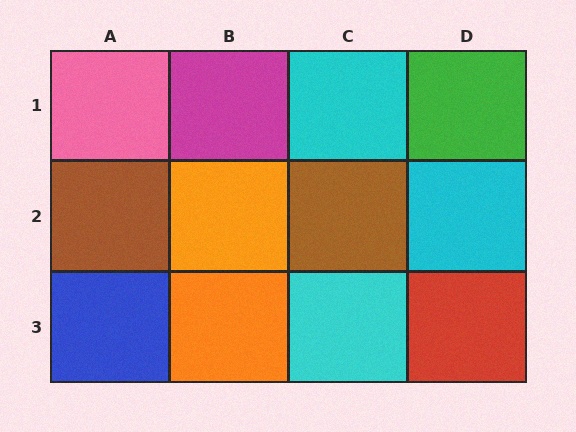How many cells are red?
1 cell is red.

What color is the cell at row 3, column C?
Cyan.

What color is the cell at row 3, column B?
Orange.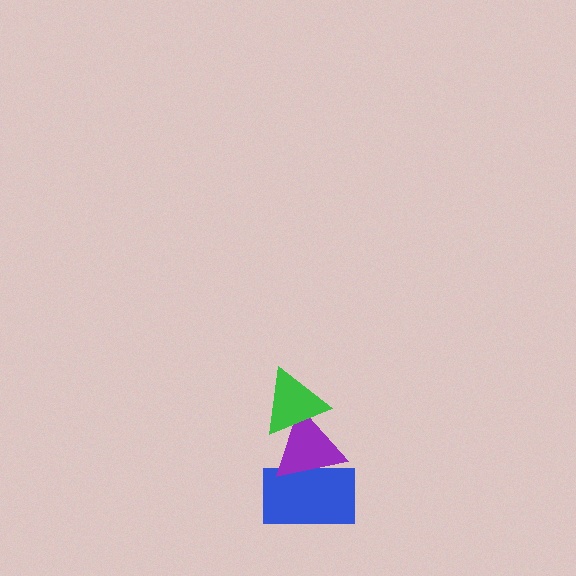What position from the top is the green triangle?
The green triangle is 1st from the top.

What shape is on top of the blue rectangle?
The purple triangle is on top of the blue rectangle.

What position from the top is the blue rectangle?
The blue rectangle is 3rd from the top.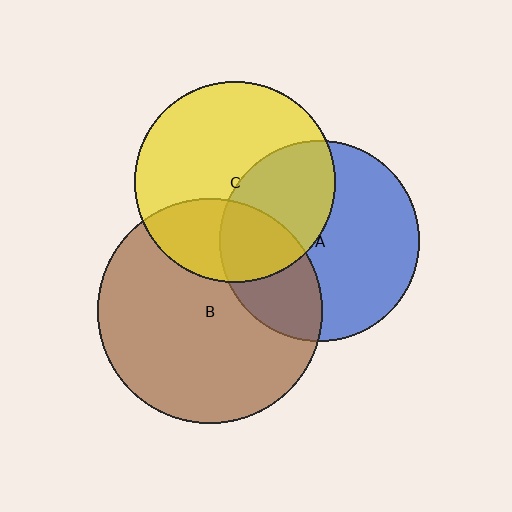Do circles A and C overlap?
Yes.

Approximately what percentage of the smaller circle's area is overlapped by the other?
Approximately 40%.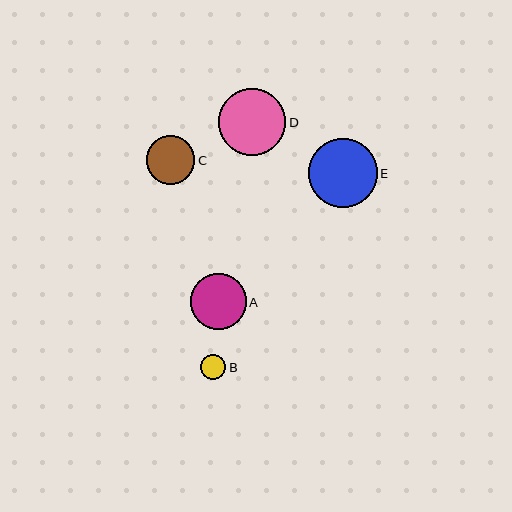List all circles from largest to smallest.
From largest to smallest: E, D, A, C, B.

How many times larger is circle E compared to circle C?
Circle E is approximately 1.4 times the size of circle C.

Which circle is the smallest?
Circle B is the smallest with a size of approximately 25 pixels.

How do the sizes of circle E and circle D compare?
Circle E and circle D are approximately the same size.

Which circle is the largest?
Circle E is the largest with a size of approximately 69 pixels.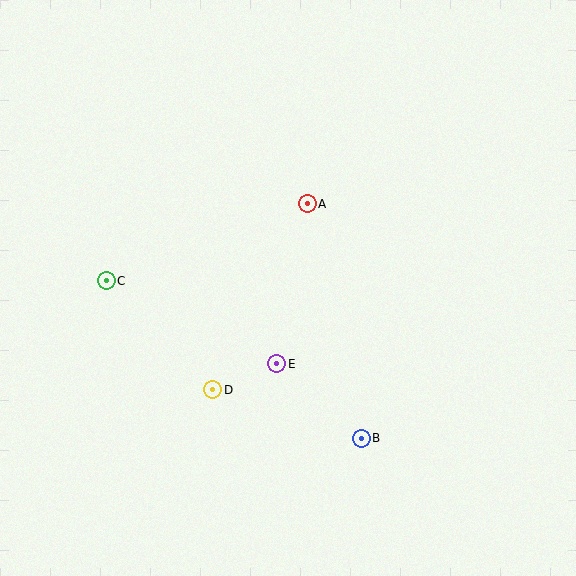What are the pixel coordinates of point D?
Point D is at (213, 390).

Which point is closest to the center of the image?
Point E at (277, 364) is closest to the center.